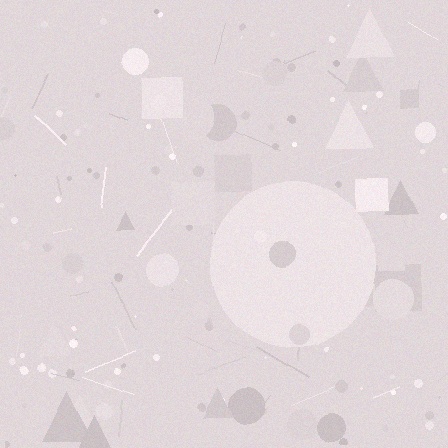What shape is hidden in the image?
A circle is hidden in the image.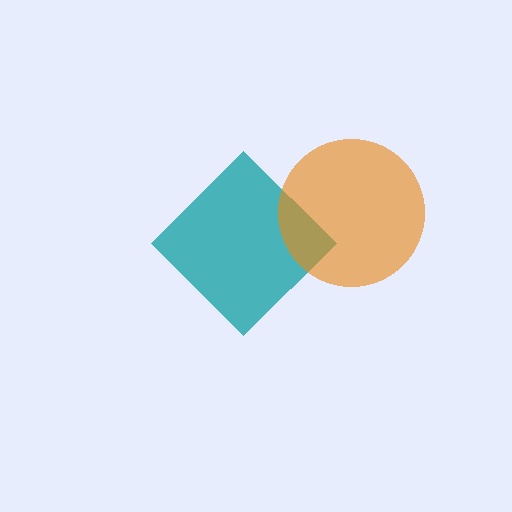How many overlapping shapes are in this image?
There are 2 overlapping shapes in the image.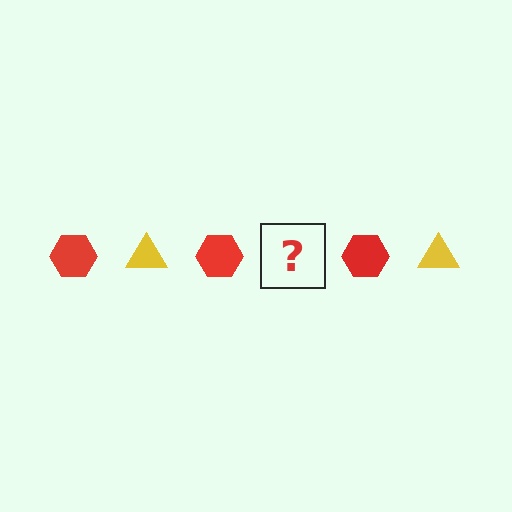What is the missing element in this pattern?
The missing element is a yellow triangle.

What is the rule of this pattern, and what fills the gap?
The rule is that the pattern alternates between red hexagon and yellow triangle. The gap should be filled with a yellow triangle.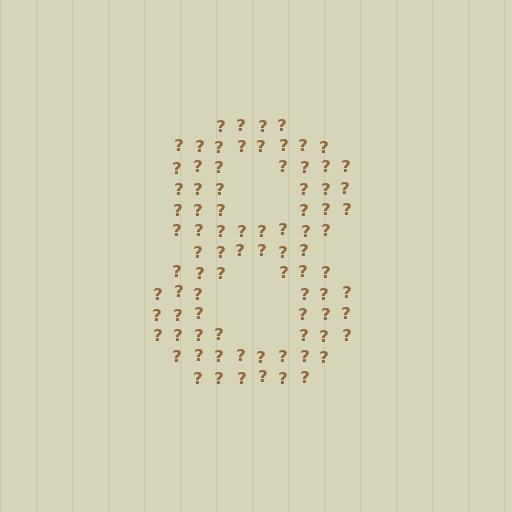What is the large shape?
The large shape is the digit 8.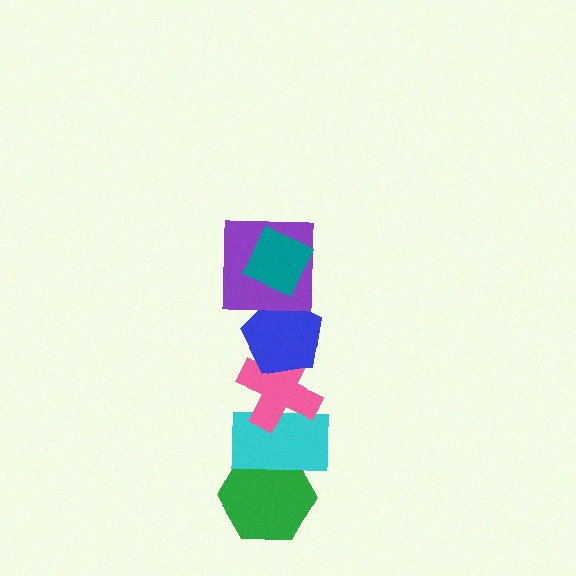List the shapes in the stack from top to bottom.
From top to bottom: the teal diamond, the purple square, the blue pentagon, the pink cross, the cyan rectangle, the green hexagon.